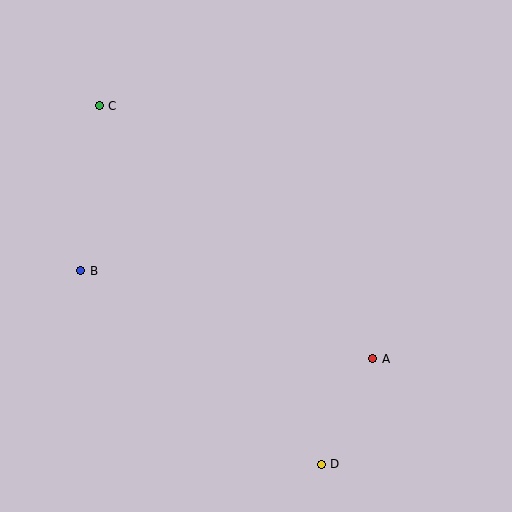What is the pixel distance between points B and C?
The distance between B and C is 166 pixels.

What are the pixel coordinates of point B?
Point B is at (81, 271).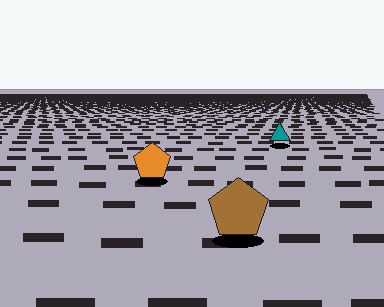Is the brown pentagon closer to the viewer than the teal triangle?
Yes. The brown pentagon is closer — you can tell from the texture gradient: the ground texture is coarser near it.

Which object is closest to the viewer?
The brown pentagon is closest. The texture marks near it are larger and more spread out.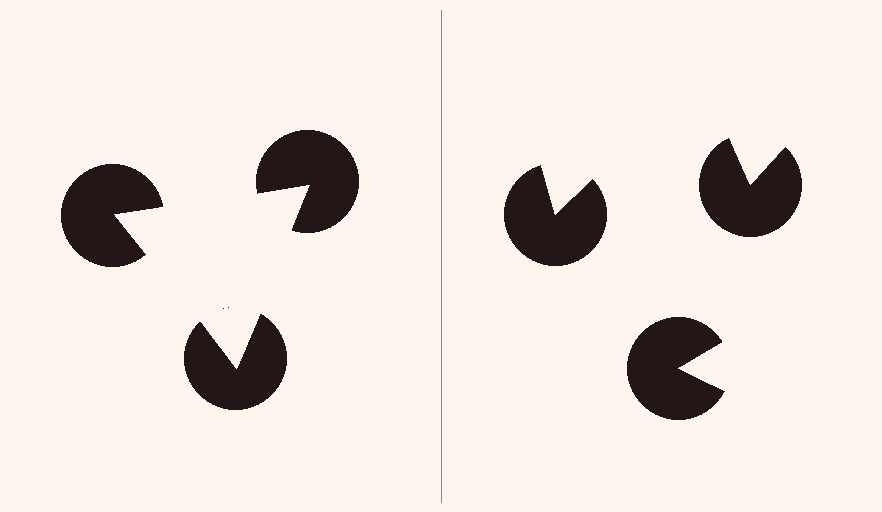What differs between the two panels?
The pac-man discs are positioned identically on both sides; only the wedge orientations differ. On the left they align to a triangle; on the right they are misaligned.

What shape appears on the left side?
An illusory triangle.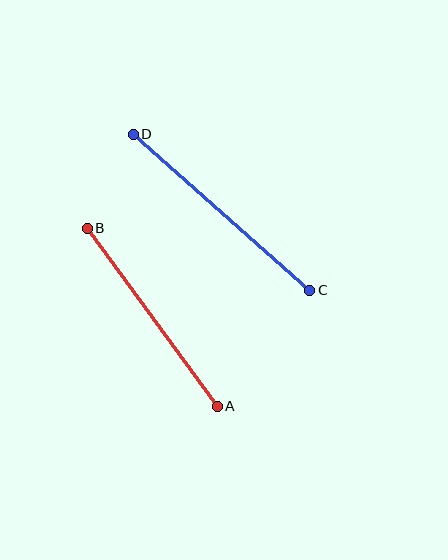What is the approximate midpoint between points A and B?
The midpoint is at approximately (152, 317) pixels.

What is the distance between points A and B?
The distance is approximately 220 pixels.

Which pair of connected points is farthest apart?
Points C and D are farthest apart.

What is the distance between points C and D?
The distance is approximately 236 pixels.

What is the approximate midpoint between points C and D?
The midpoint is at approximately (222, 212) pixels.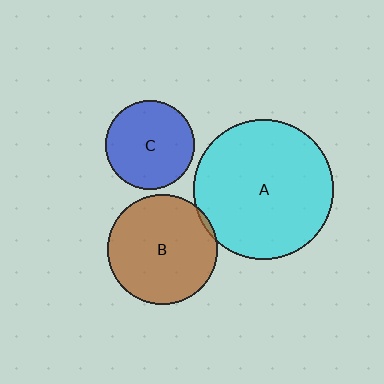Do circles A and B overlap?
Yes.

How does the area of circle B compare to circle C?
Approximately 1.5 times.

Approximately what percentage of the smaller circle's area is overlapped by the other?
Approximately 5%.